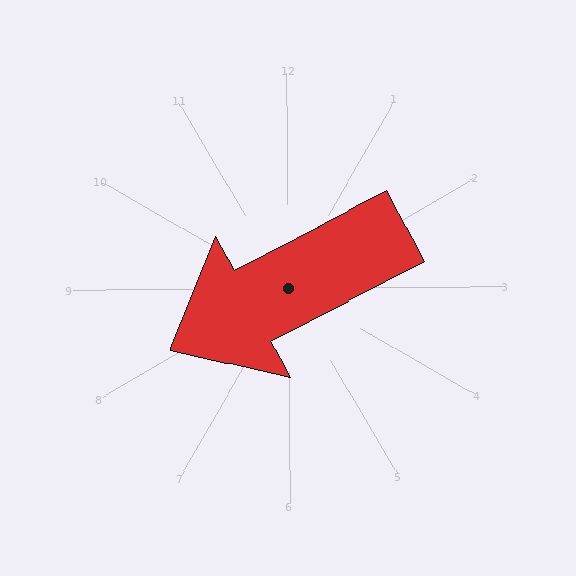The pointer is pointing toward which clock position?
Roughly 8 o'clock.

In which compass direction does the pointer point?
Southwest.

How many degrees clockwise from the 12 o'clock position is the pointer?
Approximately 243 degrees.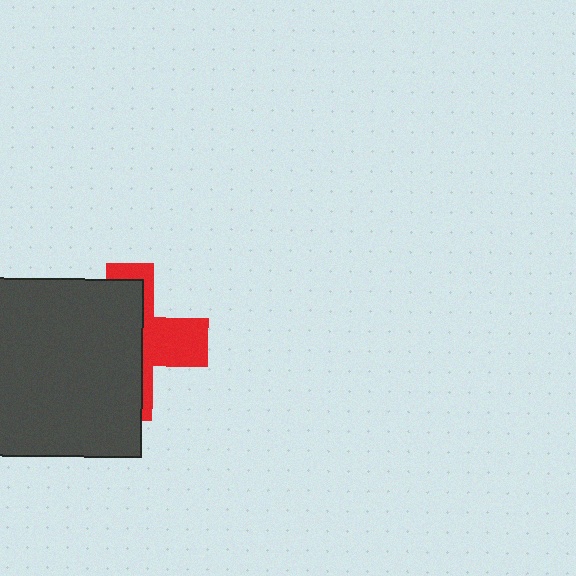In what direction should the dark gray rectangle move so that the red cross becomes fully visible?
The dark gray rectangle should move left. That is the shortest direction to clear the overlap and leave the red cross fully visible.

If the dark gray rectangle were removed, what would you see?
You would see the complete red cross.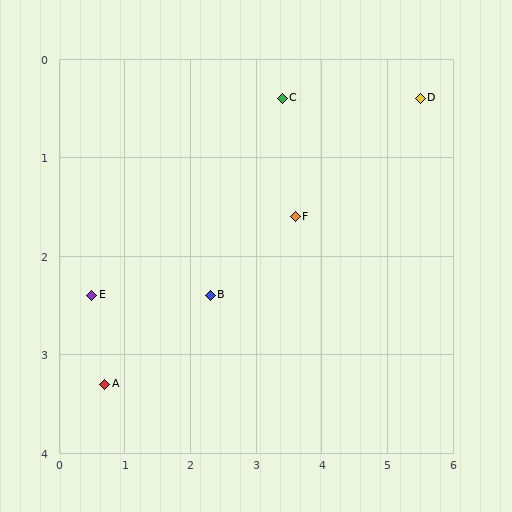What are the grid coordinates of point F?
Point F is at approximately (3.6, 1.6).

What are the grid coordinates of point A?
Point A is at approximately (0.7, 3.3).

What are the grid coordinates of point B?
Point B is at approximately (2.3, 2.4).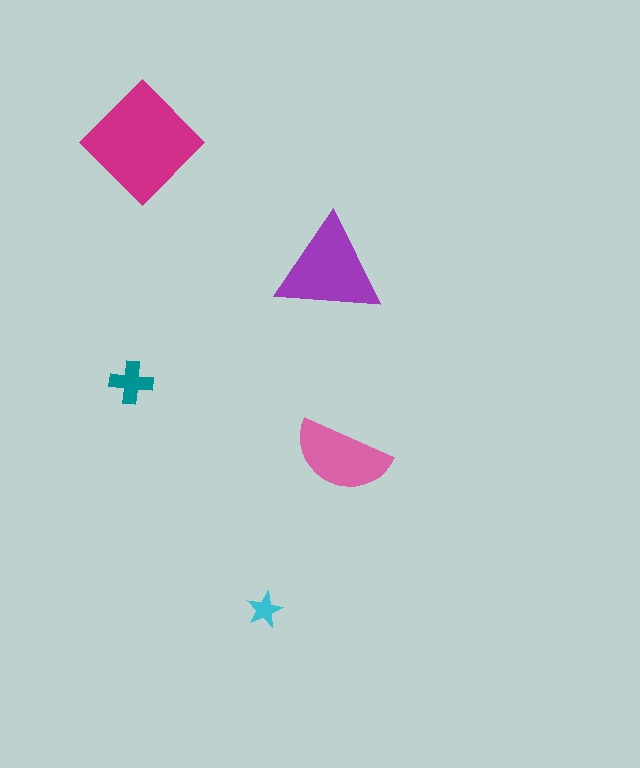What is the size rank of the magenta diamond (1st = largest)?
1st.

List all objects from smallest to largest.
The cyan star, the teal cross, the pink semicircle, the purple triangle, the magenta diamond.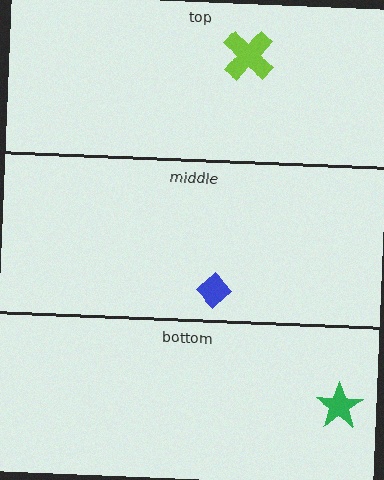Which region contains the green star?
The bottom region.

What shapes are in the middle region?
The blue diamond.